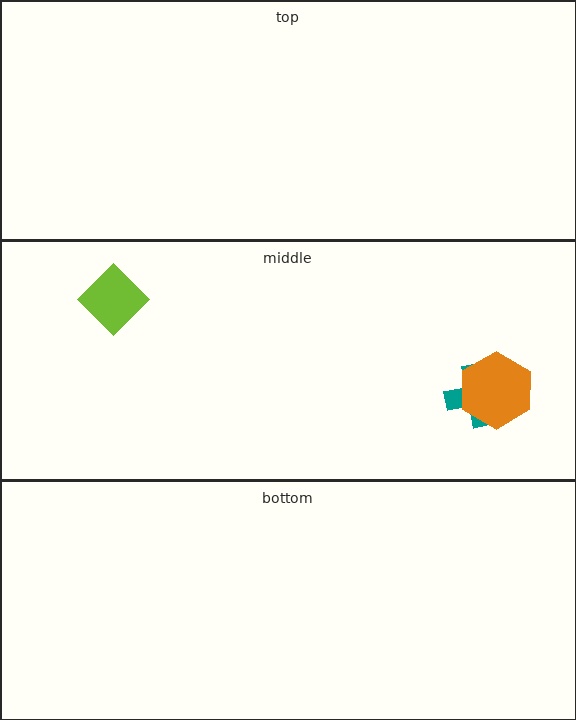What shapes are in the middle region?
The lime diamond, the teal cross, the orange hexagon.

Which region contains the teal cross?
The middle region.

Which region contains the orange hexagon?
The middle region.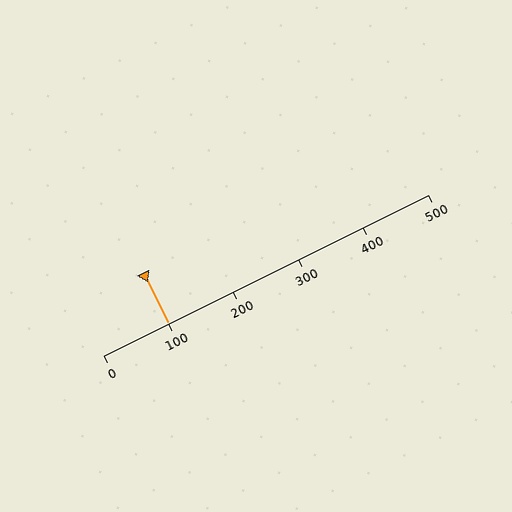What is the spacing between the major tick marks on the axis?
The major ticks are spaced 100 apart.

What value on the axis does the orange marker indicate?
The marker indicates approximately 100.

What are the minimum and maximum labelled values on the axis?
The axis runs from 0 to 500.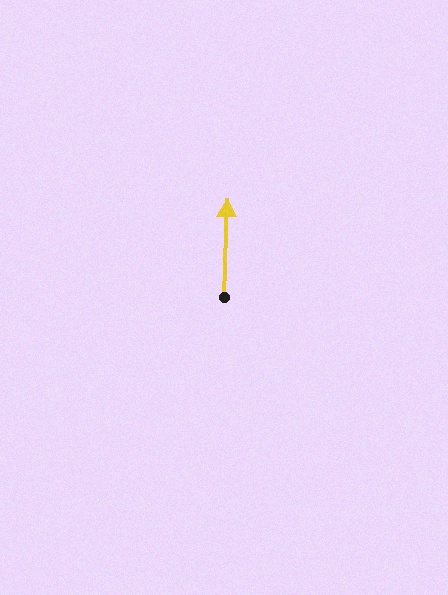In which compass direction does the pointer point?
North.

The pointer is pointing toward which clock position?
Roughly 12 o'clock.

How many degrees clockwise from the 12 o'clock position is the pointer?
Approximately 2 degrees.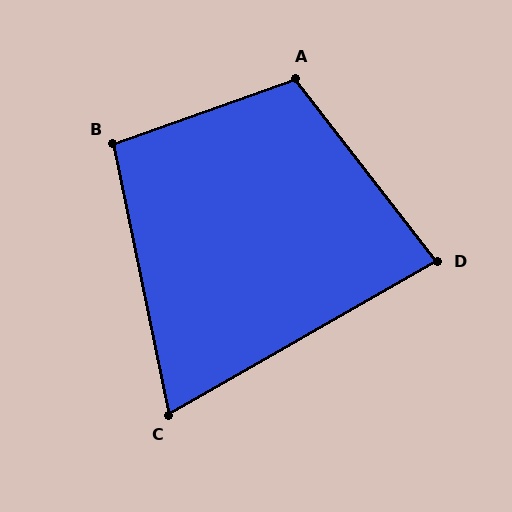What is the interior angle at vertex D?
Approximately 82 degrees (acute).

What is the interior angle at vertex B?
Approximately 98 degrees (obtuse).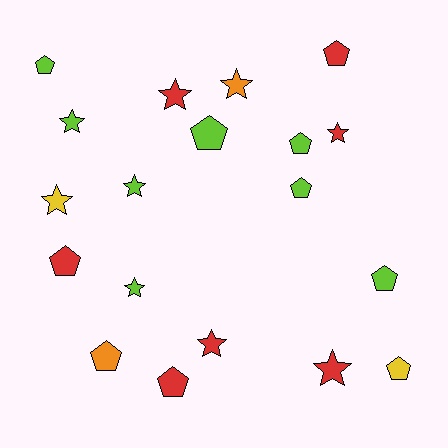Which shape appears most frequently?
Pentagon, with 10 objects.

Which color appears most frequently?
Lime, with 8 objects.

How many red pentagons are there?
There are 3 red pentagons.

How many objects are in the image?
There are 19 objects.